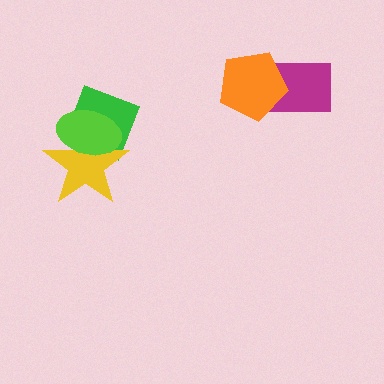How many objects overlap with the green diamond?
2 objects overlap with the green diamond.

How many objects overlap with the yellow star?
2 objects overlap with the yellow star.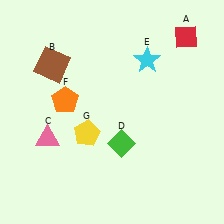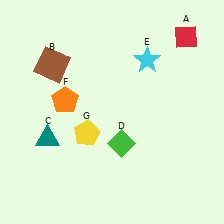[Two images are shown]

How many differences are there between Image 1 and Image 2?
There is 1 difference between the two images.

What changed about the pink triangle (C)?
In Image 1, C is pink. In Image 2, it changed to teal.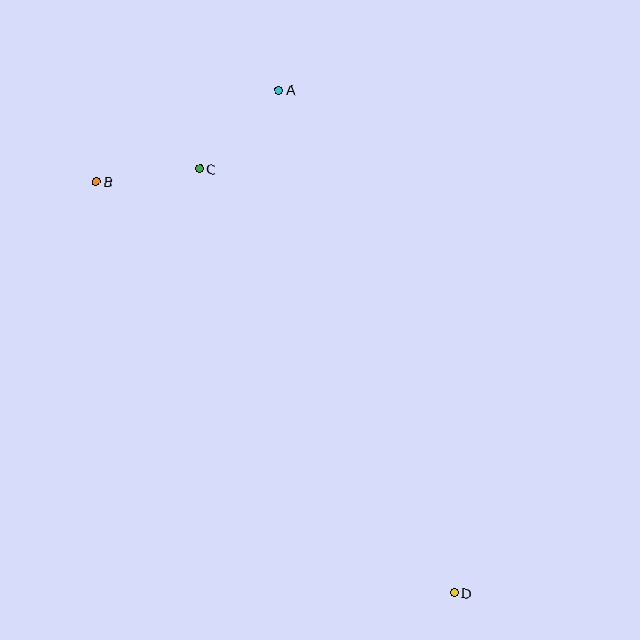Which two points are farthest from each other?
Points B and D are farthest from each other.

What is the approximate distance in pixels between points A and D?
The distance between A and D is approximately 532 pixels.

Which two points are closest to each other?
Points B and C are closest to each other.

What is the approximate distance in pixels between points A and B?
The distance between A and B is approximately 204 pixels.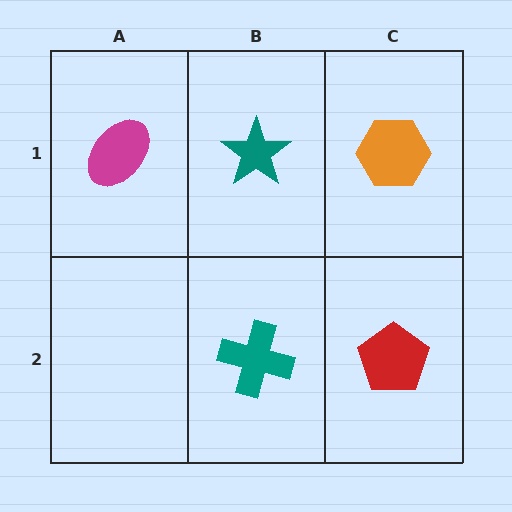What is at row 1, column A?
A magenta ellipse.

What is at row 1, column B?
A teal star.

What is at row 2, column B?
A teal cross.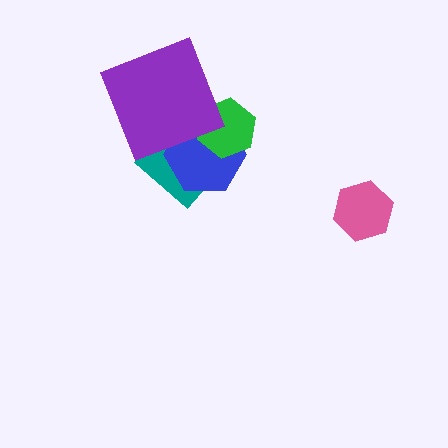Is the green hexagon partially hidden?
Yes, it is partially covered by another shape.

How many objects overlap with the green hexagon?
3 objects overlap with the green hexagon.